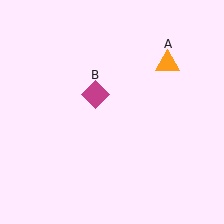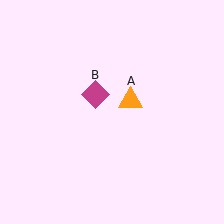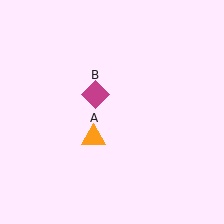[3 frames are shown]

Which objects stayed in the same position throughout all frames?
Magenta diamond (object B) remained stationary.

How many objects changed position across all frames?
1 object changed position: orange triangle (object A).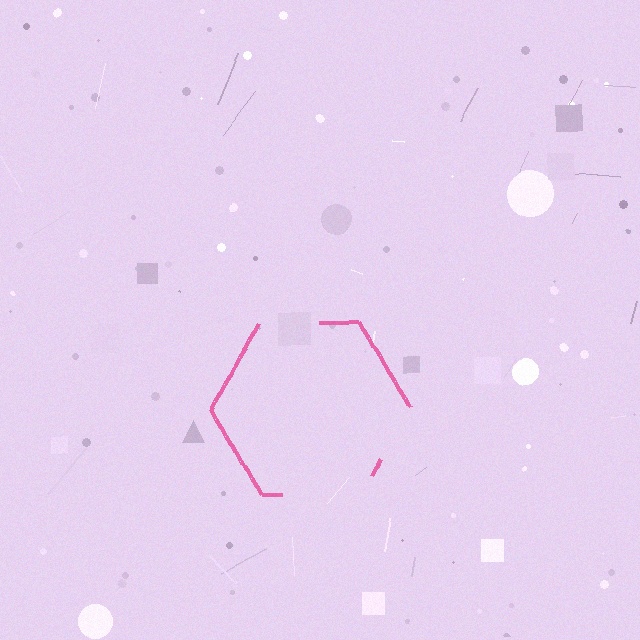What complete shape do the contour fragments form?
The contour fragments form a hexagon.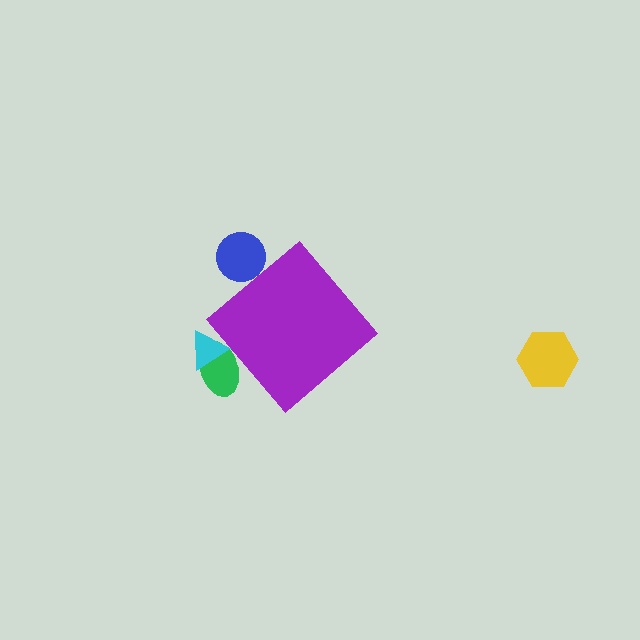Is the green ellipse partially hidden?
Yes, the green ellipse is partially hidden behind the purple diamond.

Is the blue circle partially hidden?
Yes, the blue circle is partially hidden behind the purple diamond.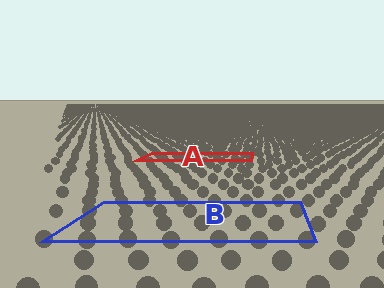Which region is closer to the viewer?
Region B is closer. The texture elements there are larger and more spread out.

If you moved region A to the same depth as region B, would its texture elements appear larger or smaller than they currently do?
They would appear larger. At a closer depth, the same texture elements are projected at a bigger on-screen size.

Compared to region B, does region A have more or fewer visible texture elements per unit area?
Region A has more texture elements per unit area — they are packed more densely because it is farther away.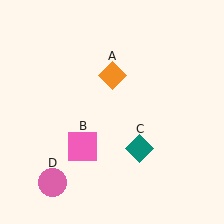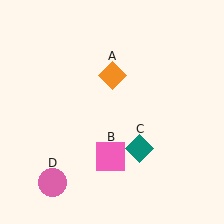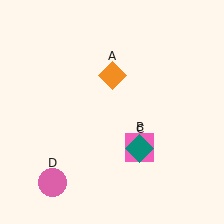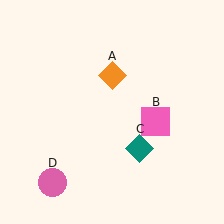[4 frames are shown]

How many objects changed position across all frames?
1 object changed position: pink square (object B).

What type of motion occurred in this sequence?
The pink square (object B) rotated counterclockwise around the center of the scene.